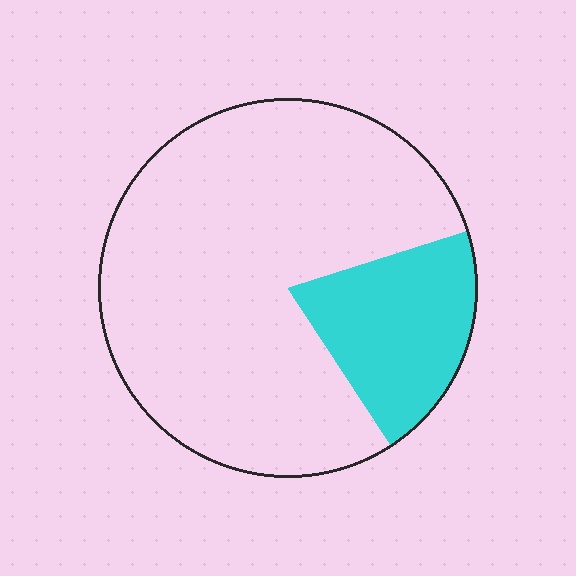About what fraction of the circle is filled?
About one fifth (1/5).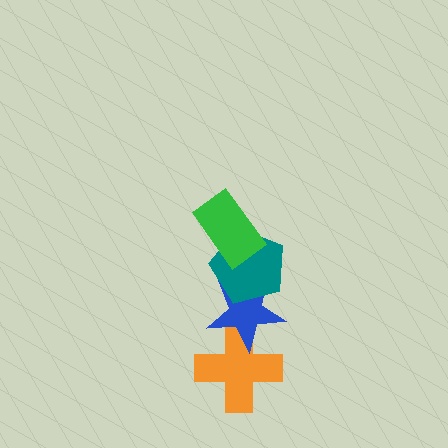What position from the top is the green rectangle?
The green rectangle is 1st from the top.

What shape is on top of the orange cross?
The blue star is on top of the orange cross.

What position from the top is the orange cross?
The orange cross is 4th from the top.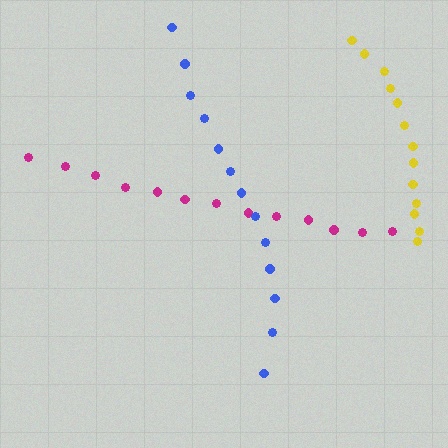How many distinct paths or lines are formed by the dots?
There are 3 distinct paths.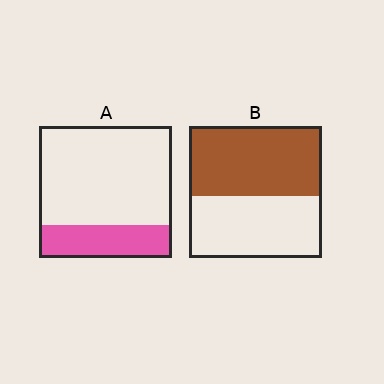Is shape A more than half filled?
No.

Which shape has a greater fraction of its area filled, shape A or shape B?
Shape B.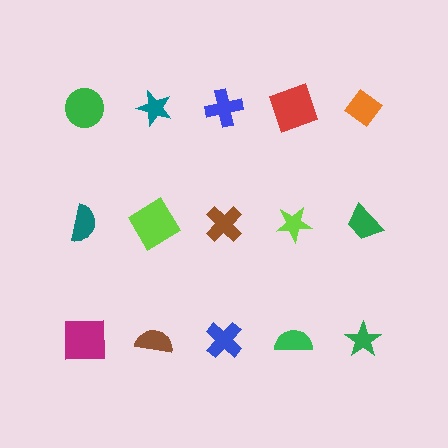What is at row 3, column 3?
A blue cross.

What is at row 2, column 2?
A lime diamond.